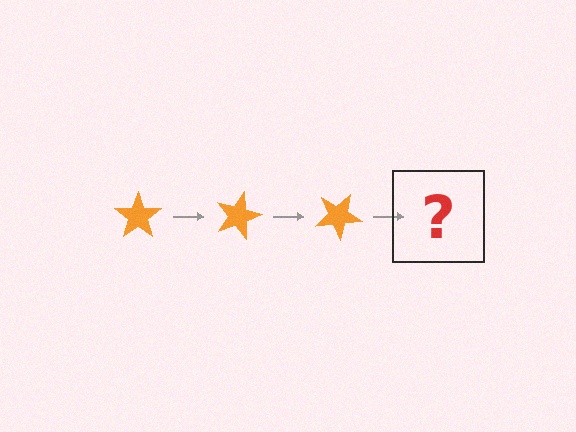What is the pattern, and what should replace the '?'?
The pattern is that the star rotates 15 degrees each step. The '?' should be an orange star rotated 45 degrees.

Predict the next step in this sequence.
The next step is an orange star rotated 45 degrees.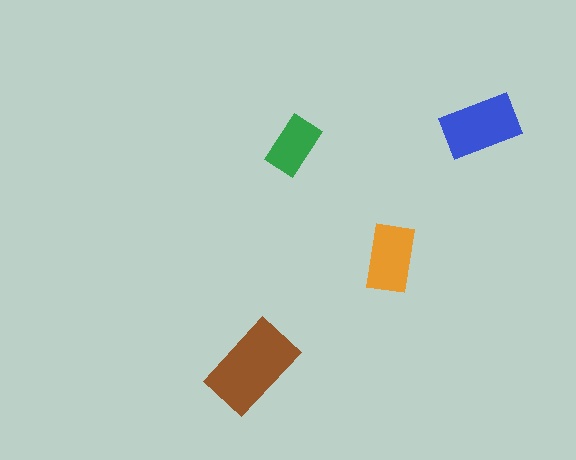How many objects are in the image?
There are 4 objects in the image.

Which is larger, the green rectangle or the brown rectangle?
The brown one.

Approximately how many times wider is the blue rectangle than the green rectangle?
About 1.5 times wider.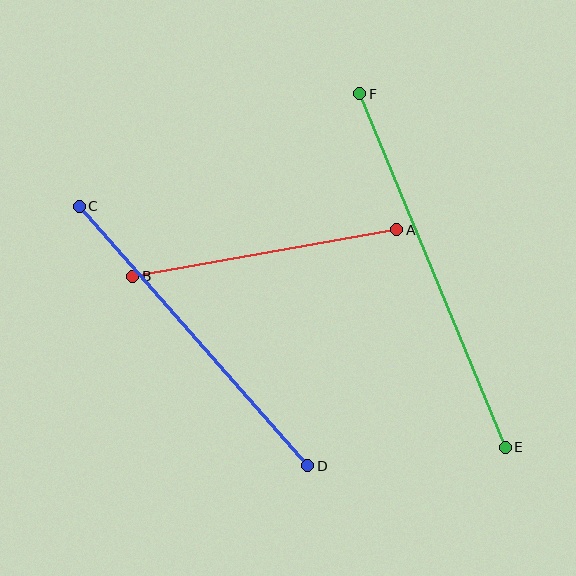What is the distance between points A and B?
The distance is approximately 268 pixels.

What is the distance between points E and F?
The distance is approximately 382 pixels.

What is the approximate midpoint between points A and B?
The midpoint is at approximately (265, 253) pixels.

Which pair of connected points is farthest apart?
Points E and F are farthest apart.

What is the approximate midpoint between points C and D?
The midpoint is at approximately (193, 336) pixels.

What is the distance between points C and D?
The distance is approximately 346 pixels.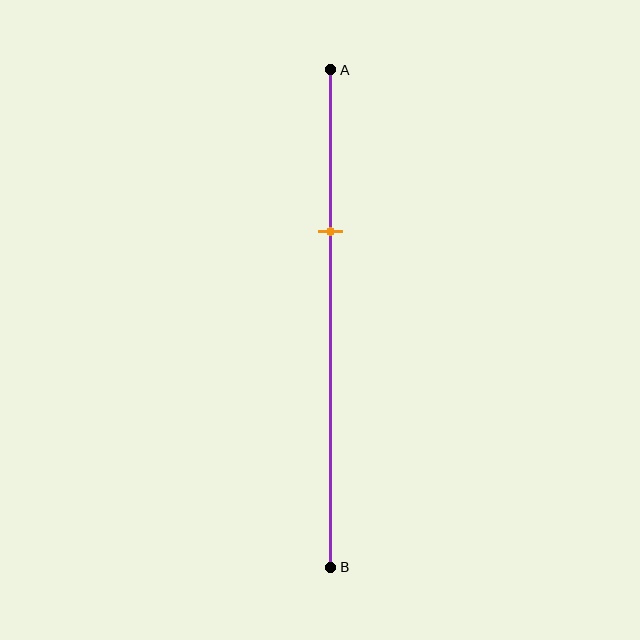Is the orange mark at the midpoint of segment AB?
No, the mark is at about 35% from A, not at the 50% midpoint.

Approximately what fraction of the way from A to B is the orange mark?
The orange mark is approximately 35% of the way from A to B.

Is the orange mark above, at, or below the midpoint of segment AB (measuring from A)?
The orange mark is above the midpoint of segment AB.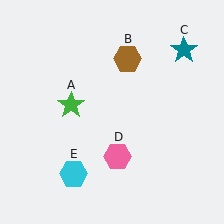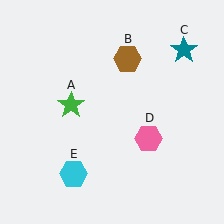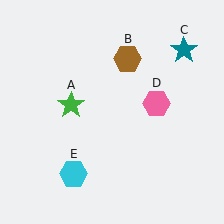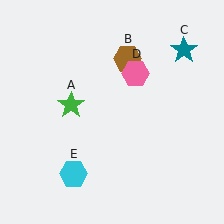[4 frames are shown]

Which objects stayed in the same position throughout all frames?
Green star (object A) and brown hexagon (object B) and teal star (object C) and cyan hexagon (object E) remained stationary.